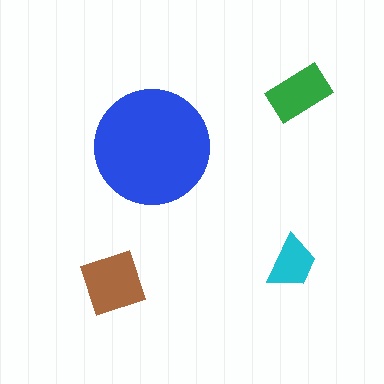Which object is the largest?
The blue circle.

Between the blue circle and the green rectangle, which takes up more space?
The blue circle.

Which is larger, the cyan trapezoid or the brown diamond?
The brown diamond.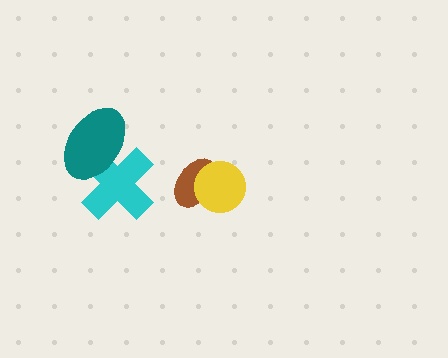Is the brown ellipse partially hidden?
Yes, it is partially covered by another shape.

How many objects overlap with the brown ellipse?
1 object overlaps with the brown ellipse.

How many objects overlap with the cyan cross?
1 object overlaps with the cyan cross.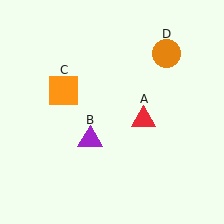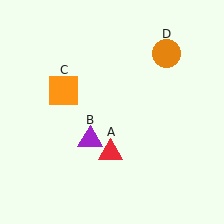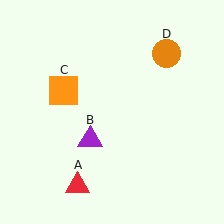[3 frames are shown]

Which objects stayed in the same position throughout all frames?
Purple triangle (object B) and orange square (object C) and orange circle (object D) remained stationary.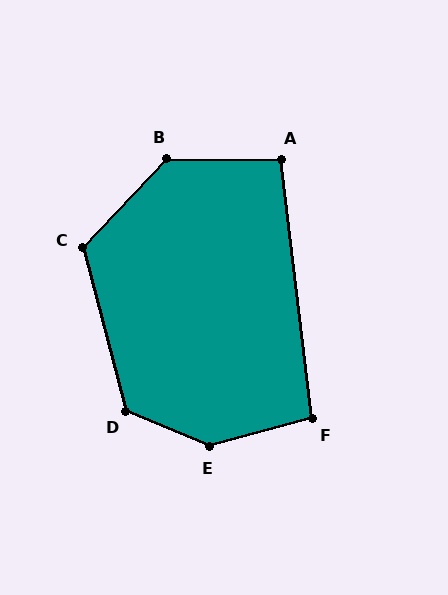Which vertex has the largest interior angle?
E, at approximately 142 degrees.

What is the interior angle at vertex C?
Approximately 122 degrees (obtuse).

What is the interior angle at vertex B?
Approximately 133 degrees (obtuse).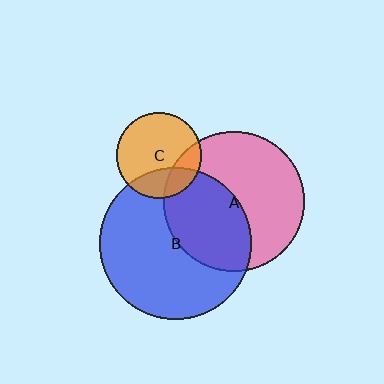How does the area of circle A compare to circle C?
Approximately 2.7 times.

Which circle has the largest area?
Circle B (blue).